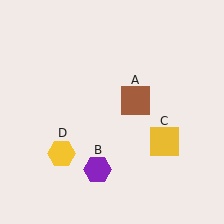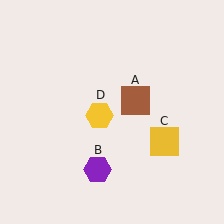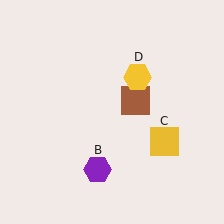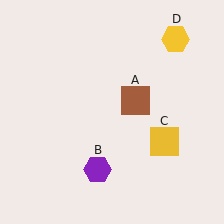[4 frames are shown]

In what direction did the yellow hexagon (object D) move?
The yellow hexagon (object D) moved up and to the right.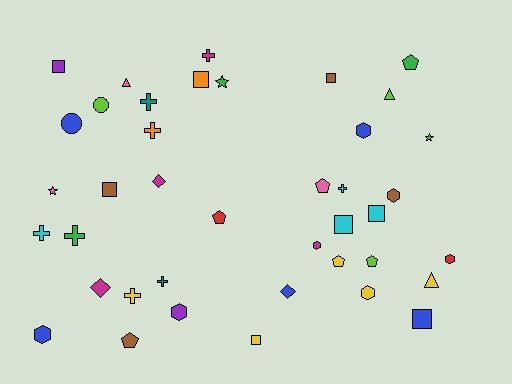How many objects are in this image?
There are 40 objects.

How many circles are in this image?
There are 2 circles.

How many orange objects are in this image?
There are 2 orange objects.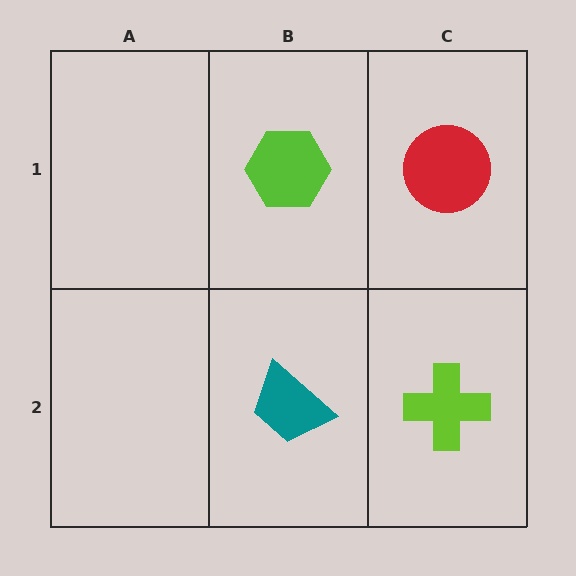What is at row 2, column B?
A teal trapezoid.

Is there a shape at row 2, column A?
No, that cell is empty.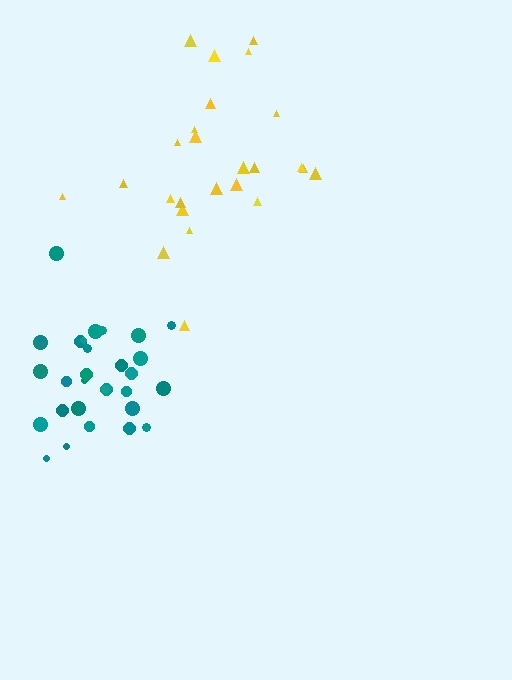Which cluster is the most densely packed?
Teal.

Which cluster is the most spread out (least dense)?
Yellow.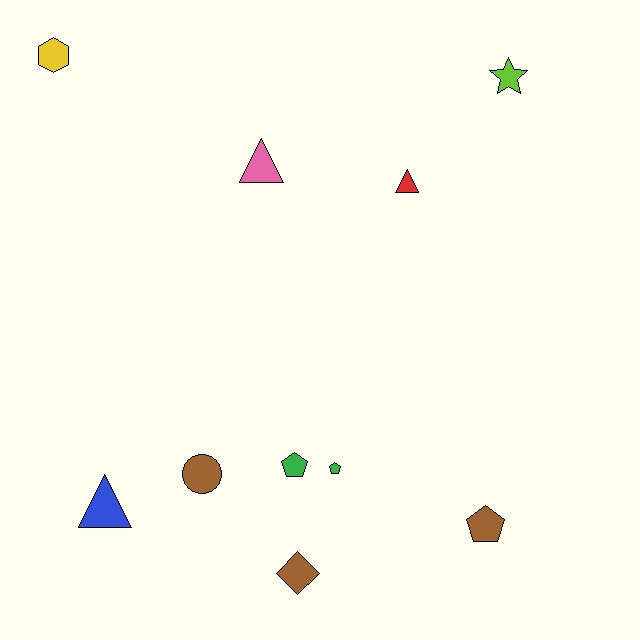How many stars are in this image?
There is 1 star.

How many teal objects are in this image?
There are no teal objects.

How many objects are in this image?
There are 10 objects.